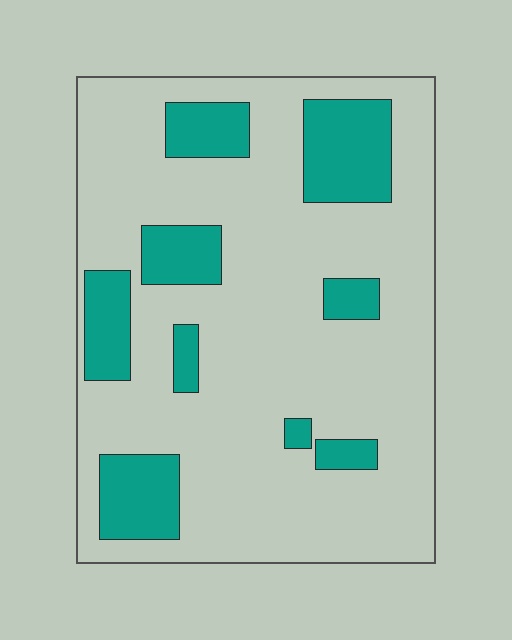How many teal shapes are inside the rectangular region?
9.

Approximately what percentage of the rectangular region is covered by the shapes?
Approximately 20%.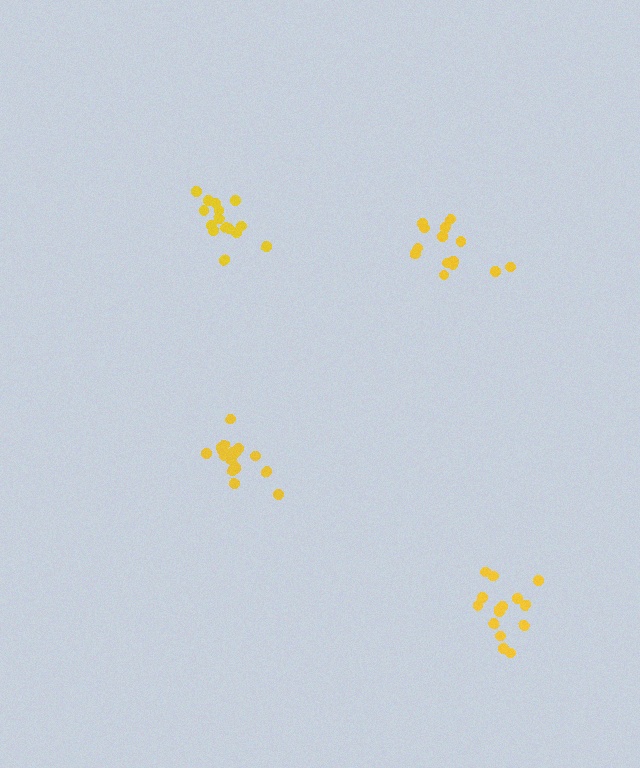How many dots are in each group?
Group 1: 17 dots, Group 2: 15 dots, Group 3: 15 dots, Group 4: 14 dots (61 total).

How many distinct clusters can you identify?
There are 4 distinct clusters.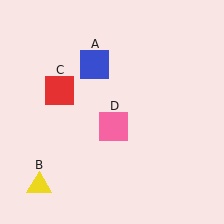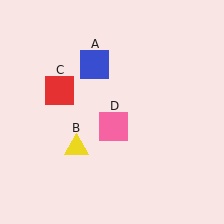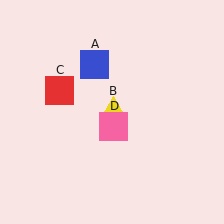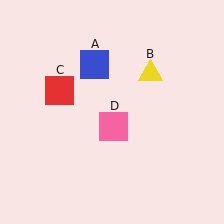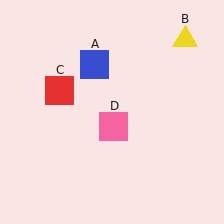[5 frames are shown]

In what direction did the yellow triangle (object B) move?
The yellow triangle (object B) moved up and to the right.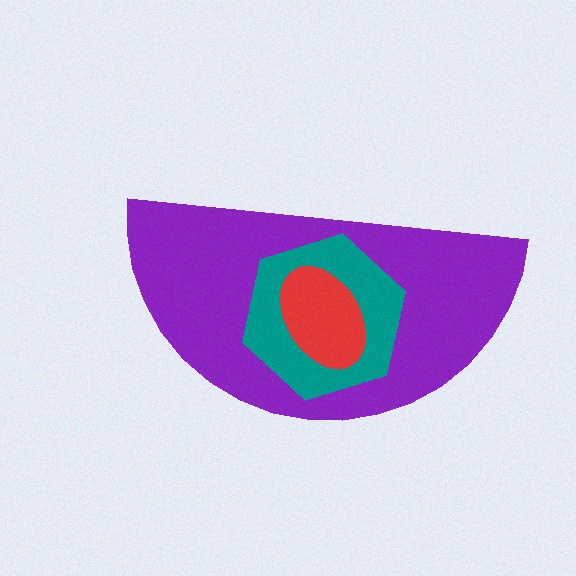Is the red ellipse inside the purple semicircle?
Yes.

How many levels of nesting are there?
3.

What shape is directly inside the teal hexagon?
The red ellipse.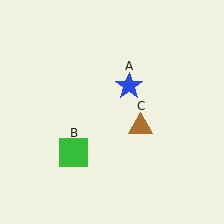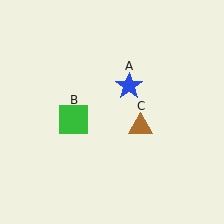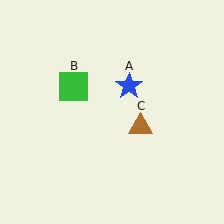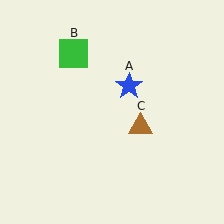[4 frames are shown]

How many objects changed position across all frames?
1 object changed position: green square (object B).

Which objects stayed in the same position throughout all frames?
Blue star (object A) and brown triangle (object C) remained stationary.